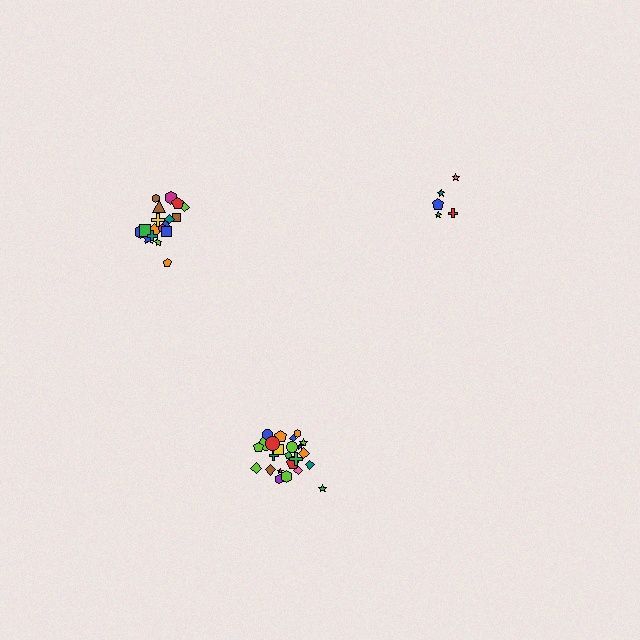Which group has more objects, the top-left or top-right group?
The top-left group.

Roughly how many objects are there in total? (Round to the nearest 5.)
Roughly 50 objects in total.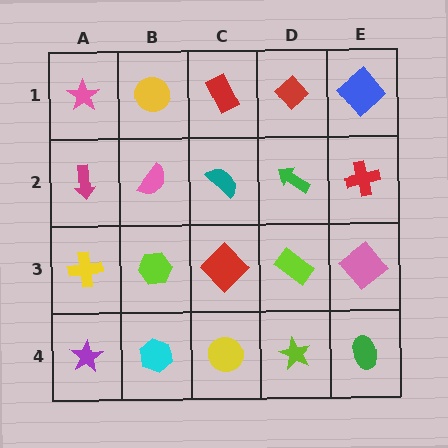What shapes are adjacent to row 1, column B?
A pink semicircle (row 2, column B), a pink star (row 1, column A), a red rectangle (row 1, column C).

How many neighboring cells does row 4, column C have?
3.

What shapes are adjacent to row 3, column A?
A magenta arrow (row 2, column A), a purple star (row 4, column A), a lime hexagon (row 3, column B).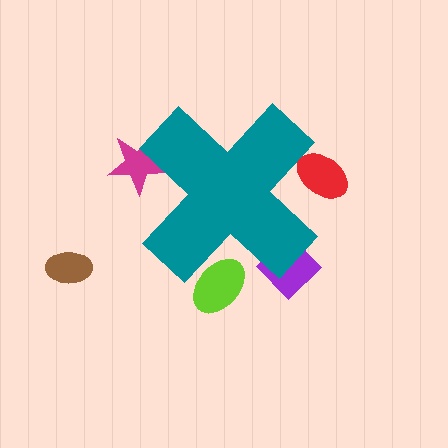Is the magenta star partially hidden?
Yes, the magenta star is partially hidden behind the teal cross.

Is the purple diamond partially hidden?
Yes, the purple diamond is partially hidden behind the teal cross.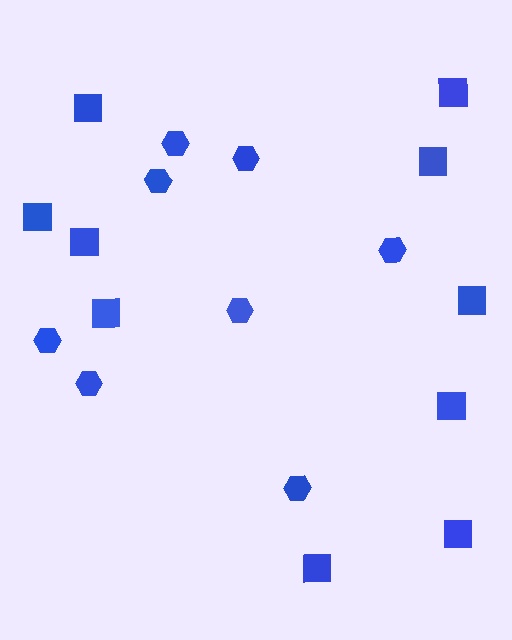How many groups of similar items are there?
There are 2 groups: one group of hexagons (8) and one group of squares (10).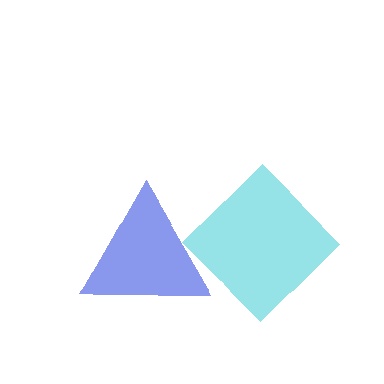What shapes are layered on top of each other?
The layered shapes are: a cyan diamond, a blue triangle.